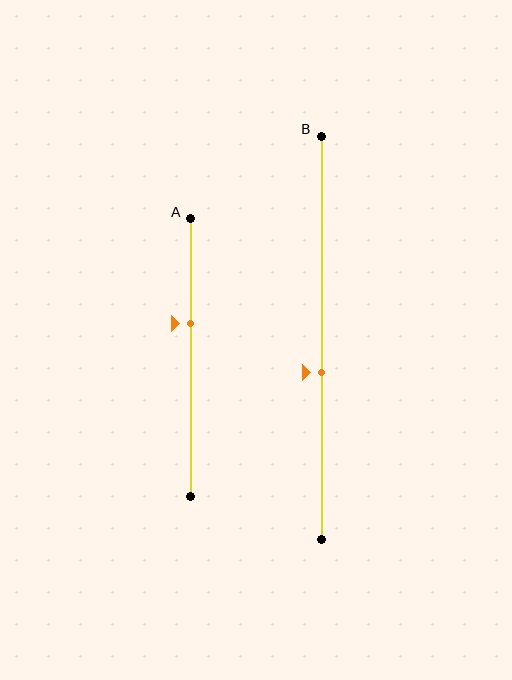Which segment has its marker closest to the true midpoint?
Segment B has its marker closest to the true midpoint.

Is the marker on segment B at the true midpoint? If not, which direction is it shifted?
No, the marker on segment B is shifted downward by about 9% of the segment length.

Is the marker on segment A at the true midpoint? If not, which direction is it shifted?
No, the marker on segment A is shifted upward by about 12% of the segment length.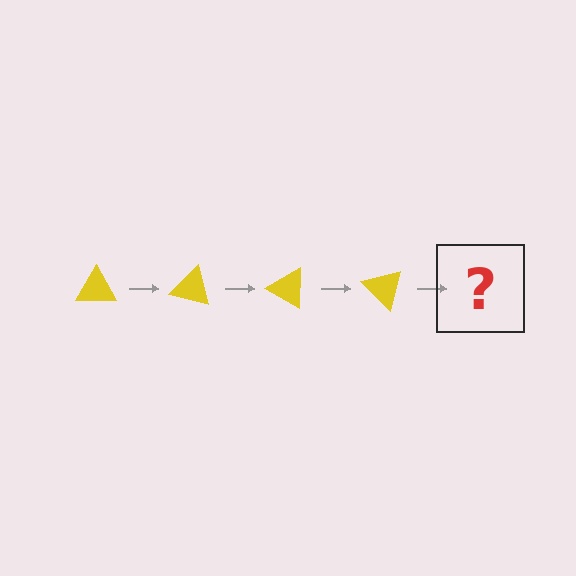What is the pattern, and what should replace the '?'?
The pattern is that the triangle rotates 15 degrees each step. The '?' should be a yellow triangle rotated 60 degrees.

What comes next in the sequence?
The next element should be a yellow triangle rotated 60 degrees.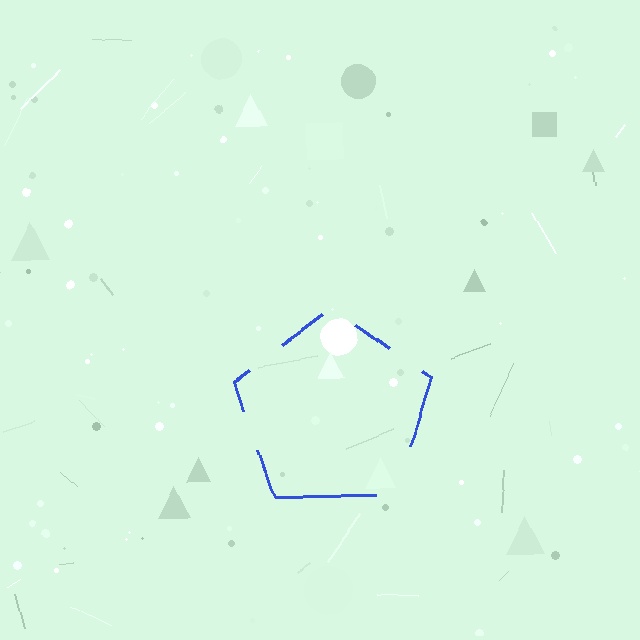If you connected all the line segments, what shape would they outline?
They would outline a pentagon.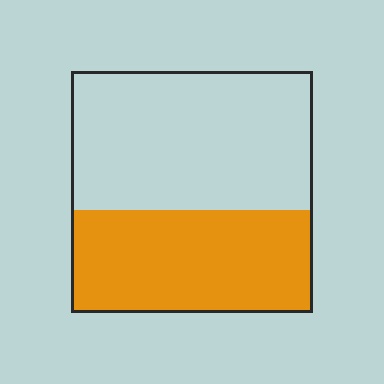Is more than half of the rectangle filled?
No.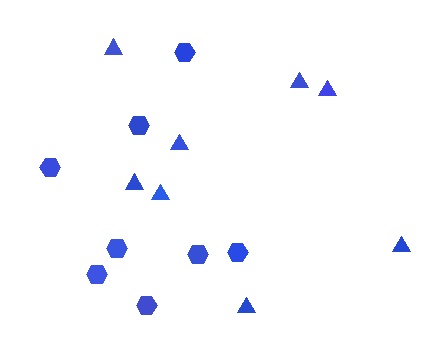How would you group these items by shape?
There are 2 groups: one group of hexagons (8) and one group of triangles (8).